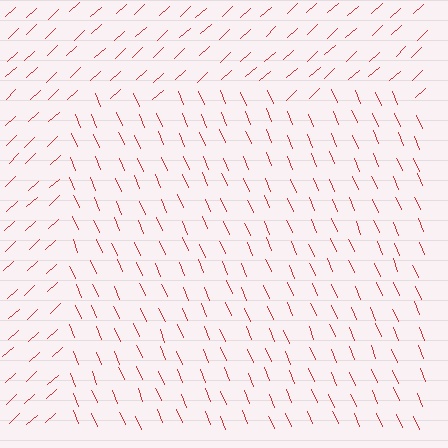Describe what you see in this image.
The image is filled with small red line segments. A rectangle region in the image has lines oriented differently from the surrounding lines, creating a visible texture boundary.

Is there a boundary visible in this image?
Yes, there is a texture boundary formed by a change in line orientation.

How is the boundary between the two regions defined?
The boundary is defined purely by a change in line orientation (approximately 71 degrees difference). All lines are the same color and thickness.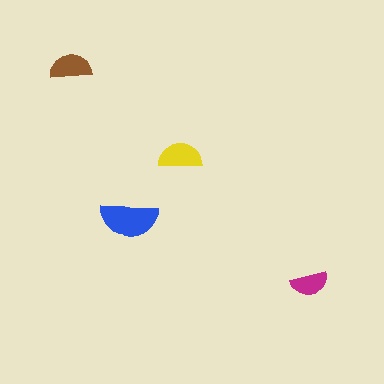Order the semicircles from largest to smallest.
the blue one, the yellow one, the brown one, the magenta one.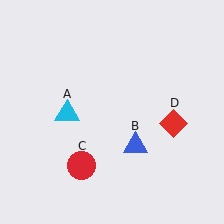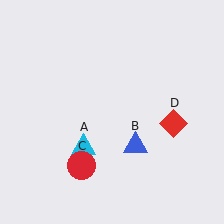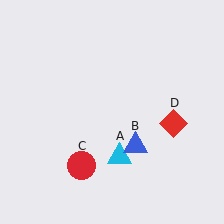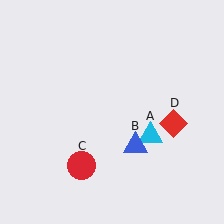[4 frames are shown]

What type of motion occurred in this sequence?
The cyan triangle (object A) rotated counterclockwise around the center of the scene.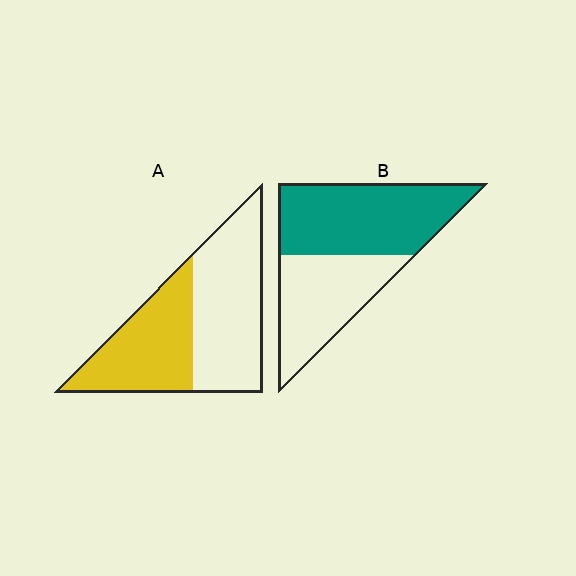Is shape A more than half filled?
No.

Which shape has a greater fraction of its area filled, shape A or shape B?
Shape B.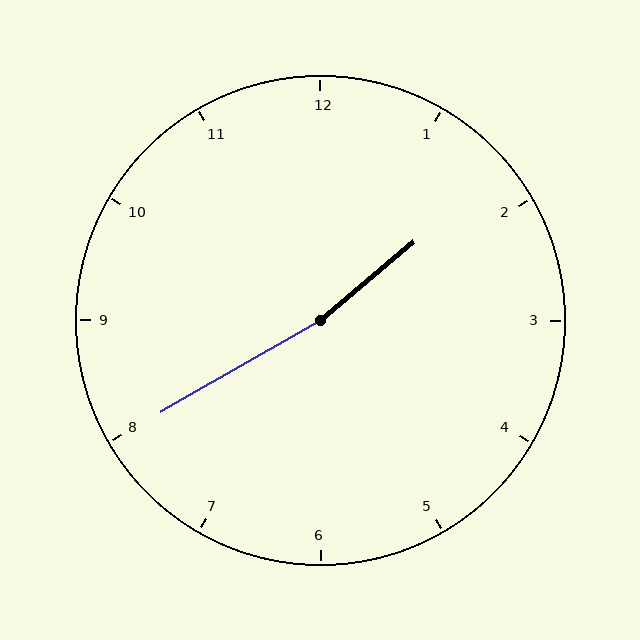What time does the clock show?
1:40.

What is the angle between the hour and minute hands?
Approximately 170 degrees.